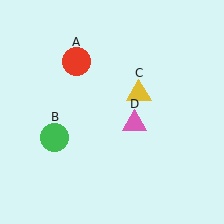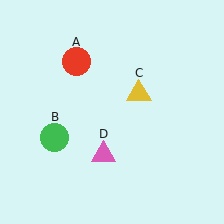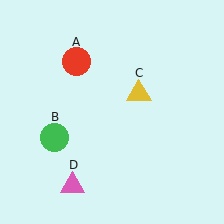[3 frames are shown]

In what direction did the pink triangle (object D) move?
The pink triangle (object D) moved down and to the left.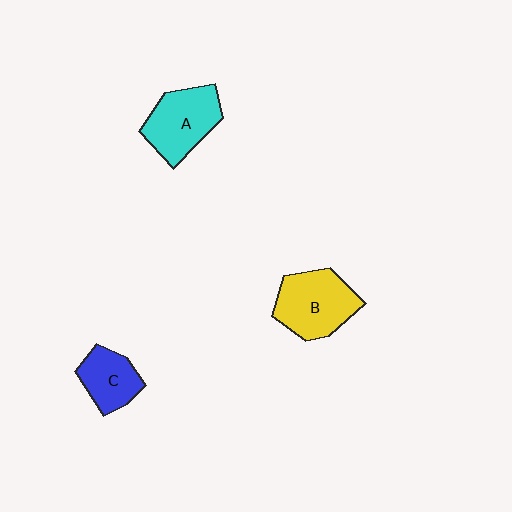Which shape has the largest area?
Shape B (yellow).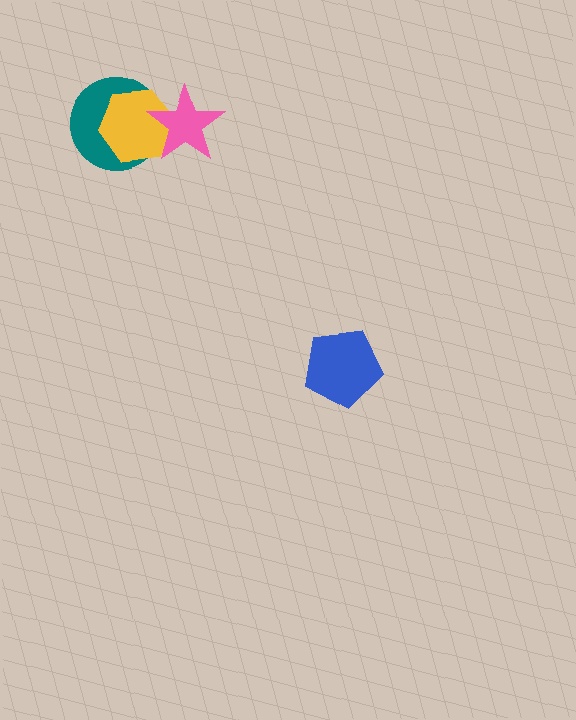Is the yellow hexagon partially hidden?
Yes, it is partially covered by another shape.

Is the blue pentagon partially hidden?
No, no other shape covers it.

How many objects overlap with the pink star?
2 objects overlap with the pink star.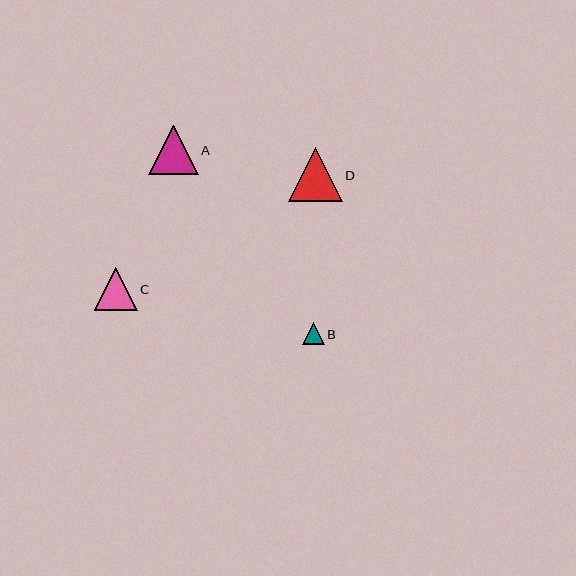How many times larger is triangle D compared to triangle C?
Triangle D is approximately 1.2 times the size of triangle C.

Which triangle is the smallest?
Triangle B is the smallest with a size of approximately 22 pixels.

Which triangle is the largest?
Triangle D is the largest with a size of approximately 53 pixels.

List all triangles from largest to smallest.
From largest to smallest: D, A, C, B.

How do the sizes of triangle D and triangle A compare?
Triangle D and triangle A are approximately the same size.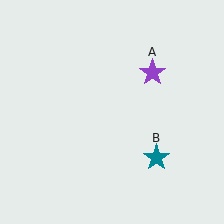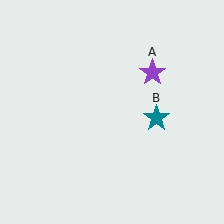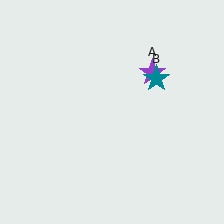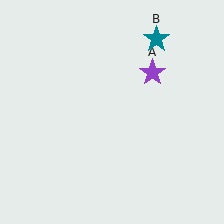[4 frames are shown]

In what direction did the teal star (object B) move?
The teal star (object B) moved up.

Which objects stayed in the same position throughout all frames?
Purple star (object A) remained stationary.